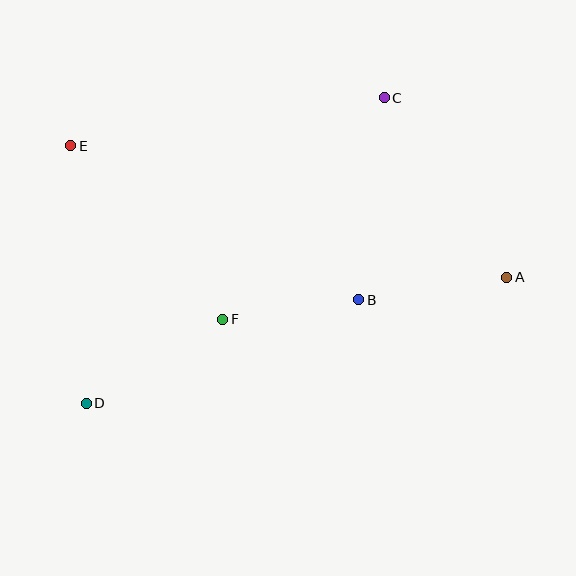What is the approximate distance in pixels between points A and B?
The distance between A and B is approximately 149 pixels.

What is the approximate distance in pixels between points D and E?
The distance between D and E is approximately 258 pixels.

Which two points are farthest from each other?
Points A and E are farthest from each other.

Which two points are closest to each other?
Points B and F are closest to each other.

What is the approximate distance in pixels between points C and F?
The distance between C and F is approximately 274 pixels.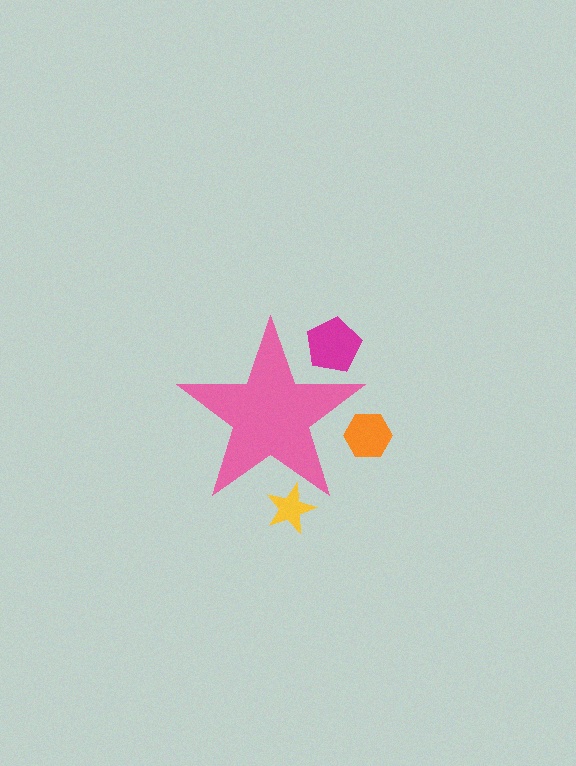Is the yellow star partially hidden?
Yes, the yellow star is partially hidden behind the pink star.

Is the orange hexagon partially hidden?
Yes, the orange hexagon is partially hidden behind the pink star.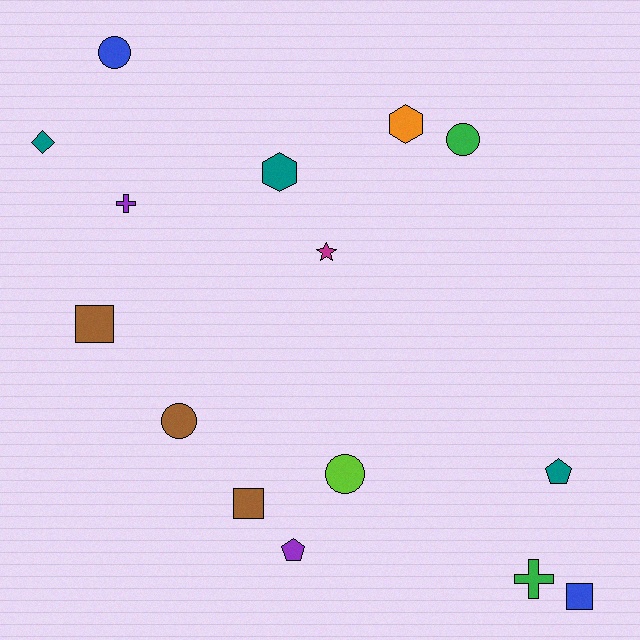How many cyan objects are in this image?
There are no cyan objects.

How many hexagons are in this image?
There are 2 hexagons.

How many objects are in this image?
There are 15 objects.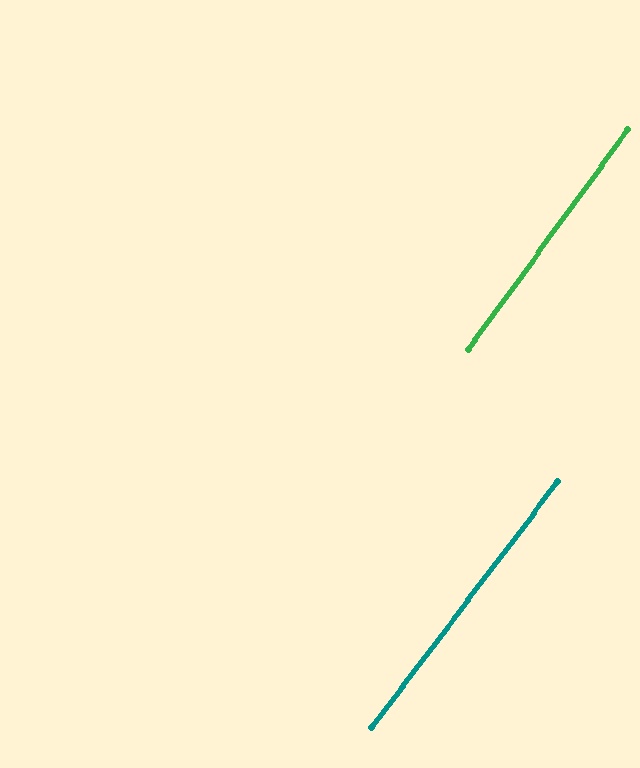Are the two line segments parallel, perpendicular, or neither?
Parallel — their directions differ by only 1.2°.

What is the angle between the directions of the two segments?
Approximately 1 degree.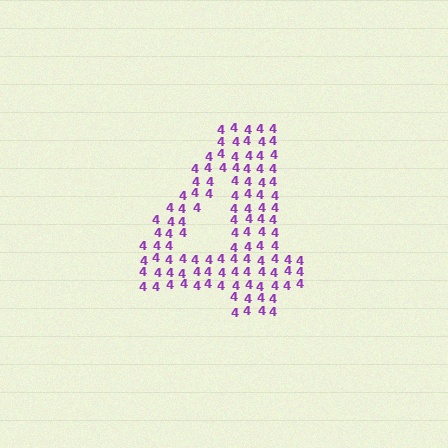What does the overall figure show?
The overall figure shows the digit 4.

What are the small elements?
The small elements are digit 4's.